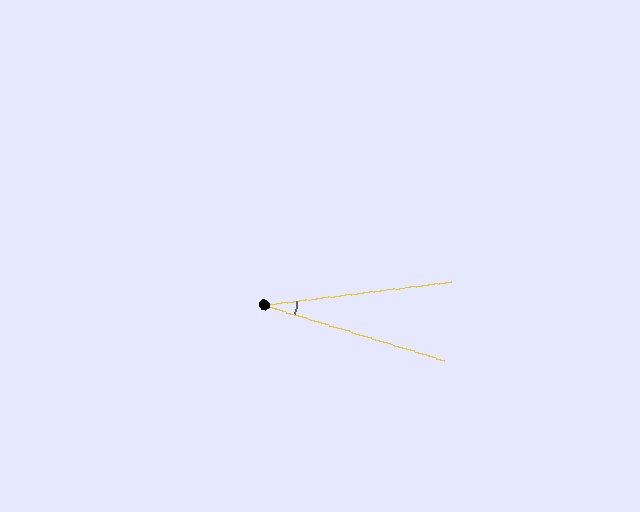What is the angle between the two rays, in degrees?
Approximately 24 degrees.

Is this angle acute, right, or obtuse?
It is acute.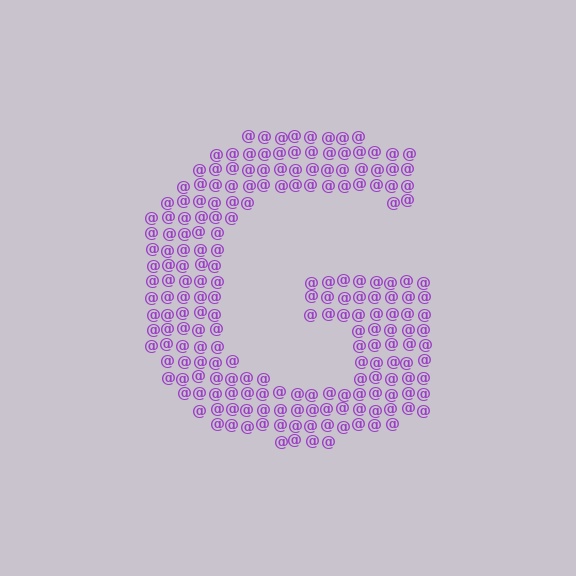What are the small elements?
The small elements are at signs.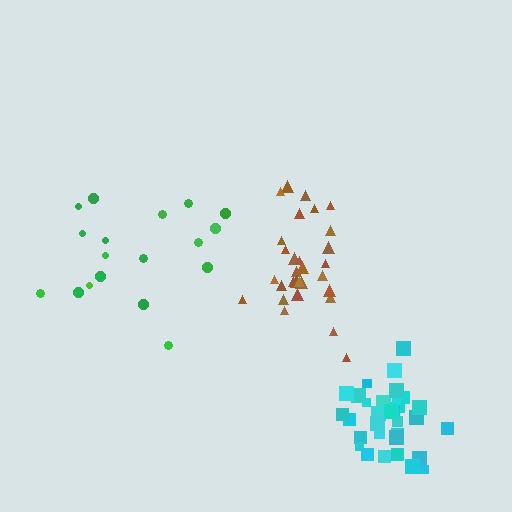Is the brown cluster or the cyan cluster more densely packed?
Cyan.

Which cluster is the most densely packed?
Cyan.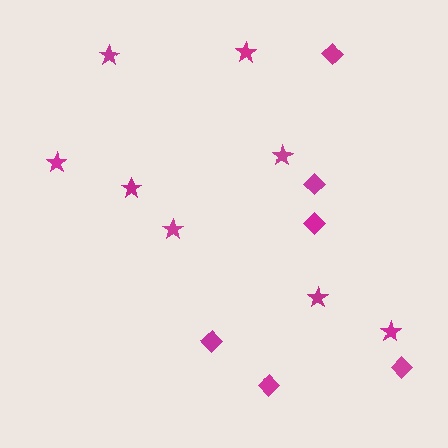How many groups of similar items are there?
There are 2 groups: one group of stars (8) and one group of diamonds (6).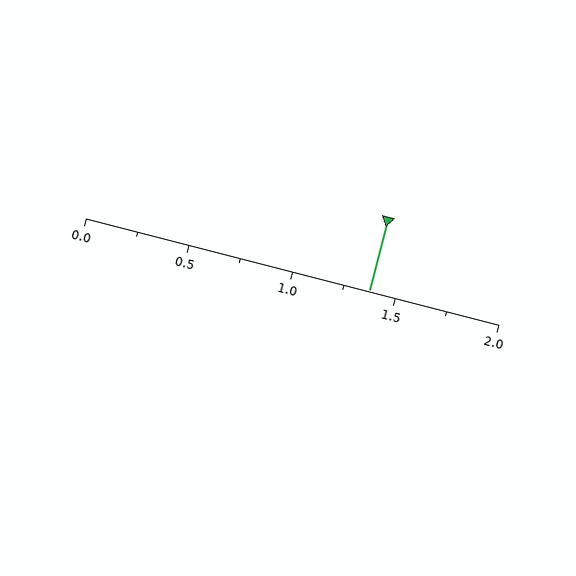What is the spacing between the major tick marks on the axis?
The major ticks are spaced 0.5 apart.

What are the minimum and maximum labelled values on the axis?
The axis runs from 0.0 to 2.0.